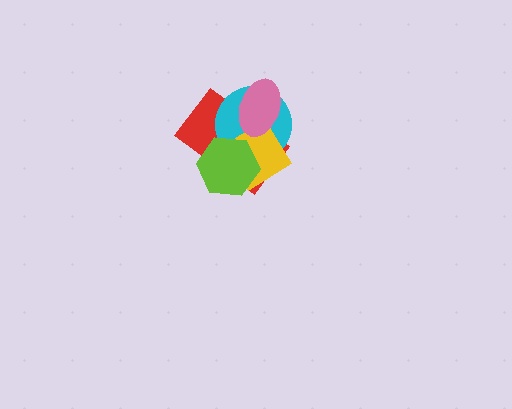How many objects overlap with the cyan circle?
4 objects overlap with the cyan circle.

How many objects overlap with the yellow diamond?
4 objects overlap with the yellow diamond.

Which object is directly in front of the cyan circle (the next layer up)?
The yellow diamond is directly in front of the cyan circle.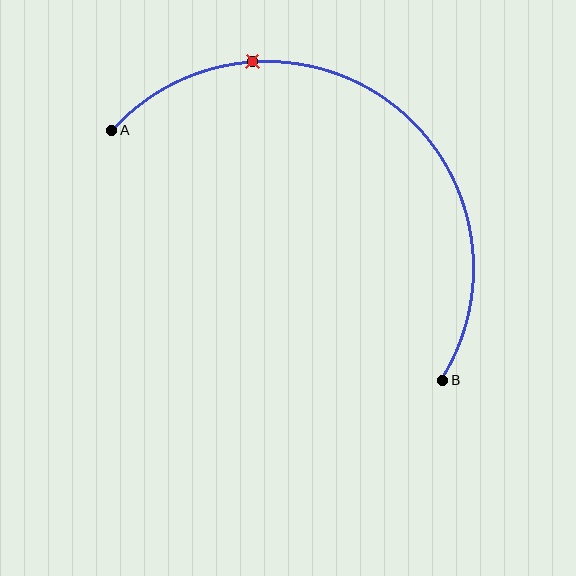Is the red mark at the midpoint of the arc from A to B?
No. The red mark lies on the arc but is closer to endpoint A. The arc midpoint would be at the point on the curve equidistant along the arc from both A and B.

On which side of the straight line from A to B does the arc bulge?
The arc bulges above and to the right of the straight line connecting A and B.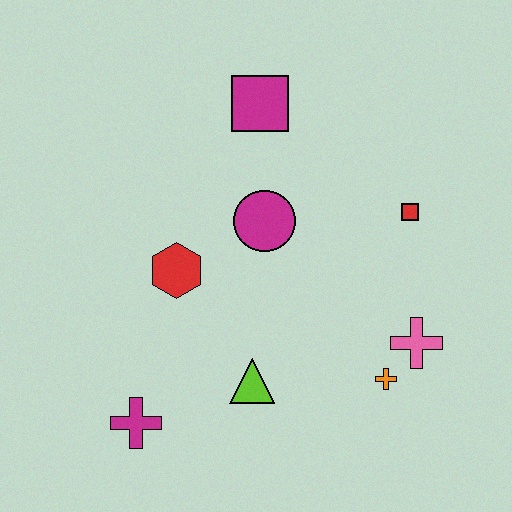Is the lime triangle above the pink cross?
No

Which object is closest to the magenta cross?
The lime triangle is closest to the magenta cross.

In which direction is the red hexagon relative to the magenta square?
The red hexagon is below the magenta square.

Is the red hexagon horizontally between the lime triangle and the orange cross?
No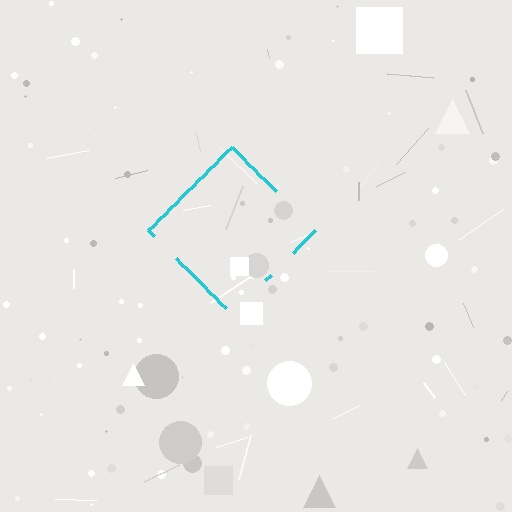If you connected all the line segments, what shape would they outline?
They would outline a diamond.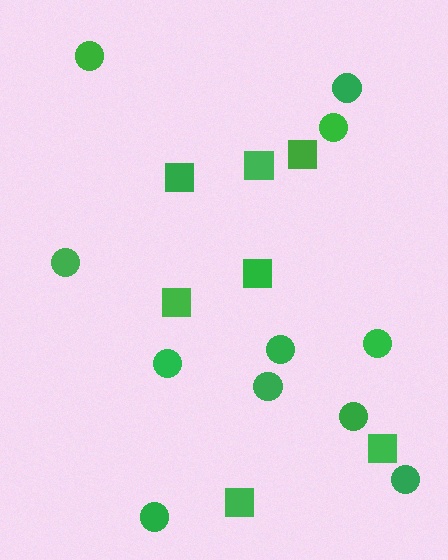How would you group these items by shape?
There are 2 groups: one group of squares (7) and one group of circles (11).